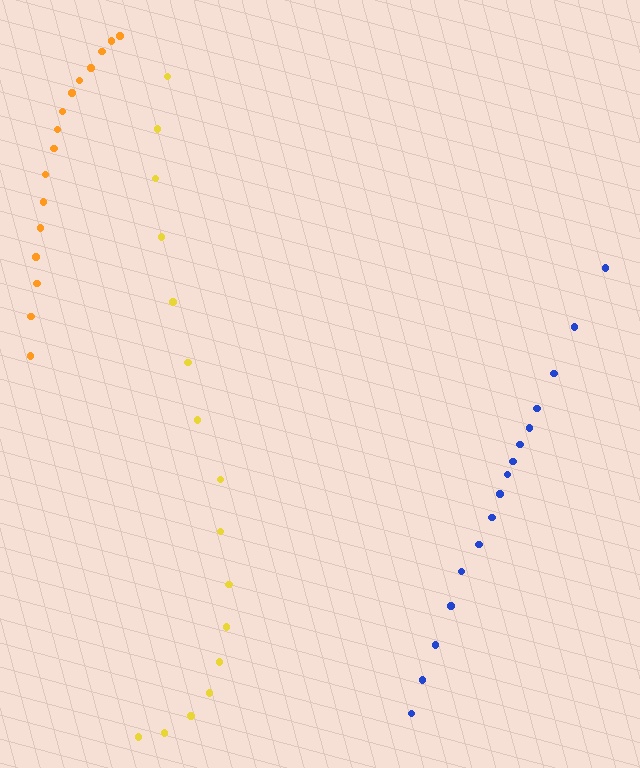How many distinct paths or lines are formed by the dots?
There are 3 distinct paths.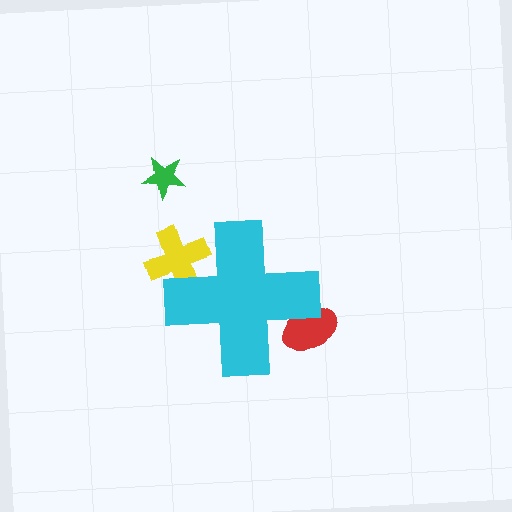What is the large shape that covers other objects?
A cyan cross.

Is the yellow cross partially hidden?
Yes, the yellow cross is partially hidden behind the cyan cross.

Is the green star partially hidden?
No, the green star is fully visible.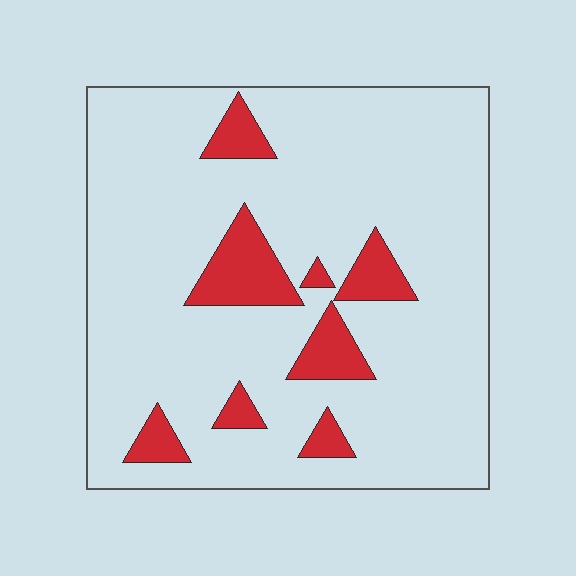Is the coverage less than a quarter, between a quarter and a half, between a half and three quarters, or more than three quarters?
Less than a quarter.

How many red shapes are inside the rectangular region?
8.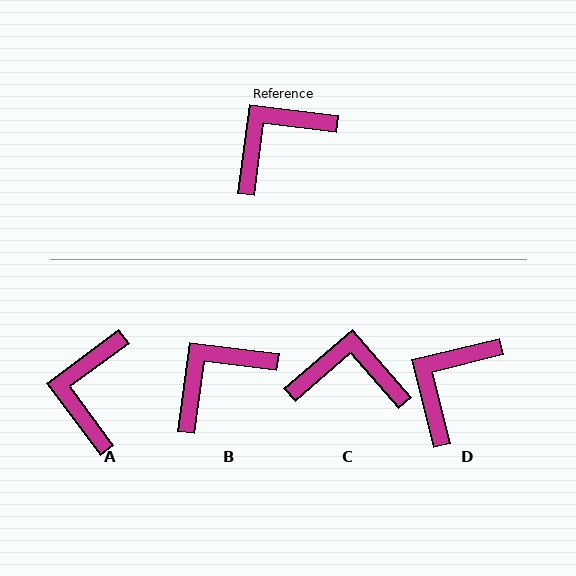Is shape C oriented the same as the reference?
No, it is off by about 42 degrees.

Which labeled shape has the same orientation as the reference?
B.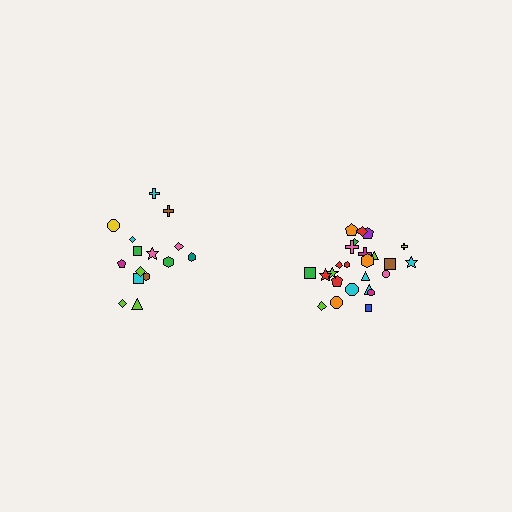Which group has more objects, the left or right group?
The right group.